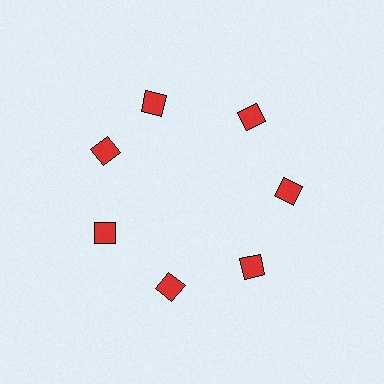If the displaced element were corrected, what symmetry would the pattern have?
It would have 7-fold rotational symmetry — the pattern would map onto itself every 51 degrees.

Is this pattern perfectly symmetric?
No. The 7 red diamonds are arranged in a ring, but one element near the 12 o'clock position is rotated out of alignment along the ring, breaking the 7-fold rotational symmetry.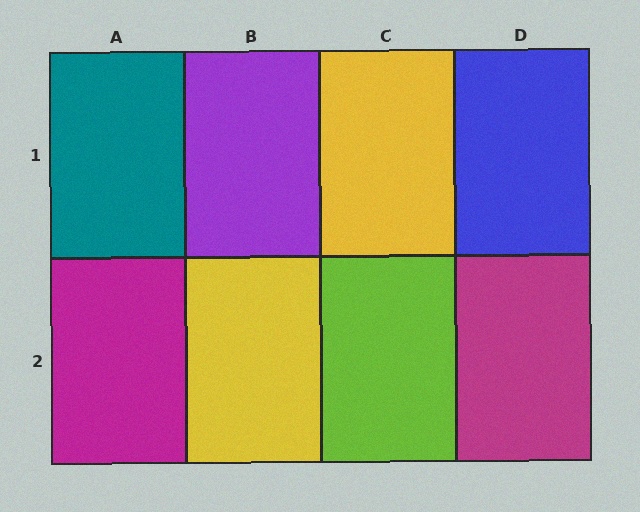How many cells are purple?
1 cell is purple.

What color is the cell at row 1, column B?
Purple.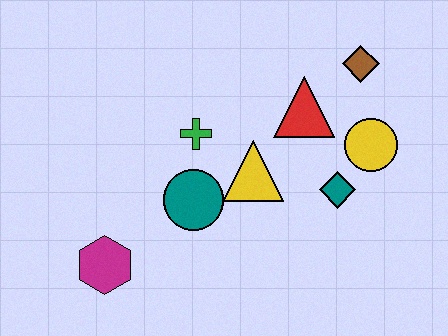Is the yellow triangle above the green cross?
No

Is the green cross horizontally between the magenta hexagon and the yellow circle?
Yes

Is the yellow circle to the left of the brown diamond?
No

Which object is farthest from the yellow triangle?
The magenta hexagon is farthest from the yellow triangle.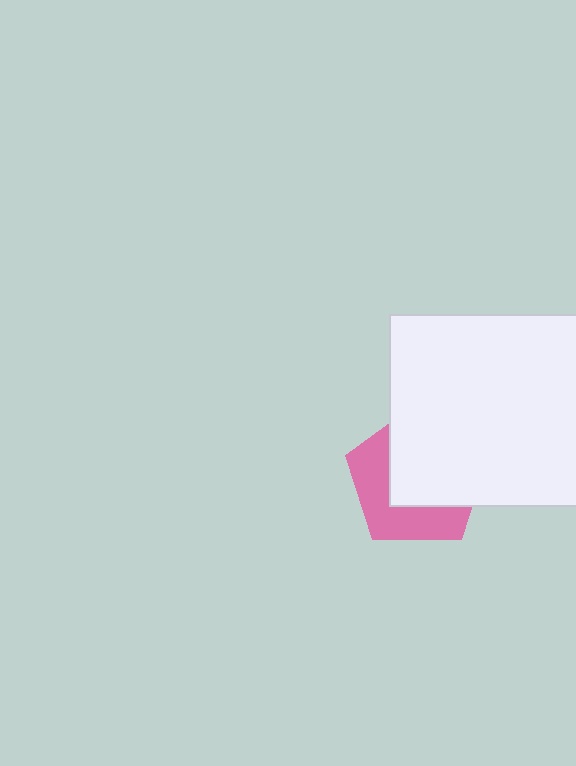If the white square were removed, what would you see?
You would see the complete pink pentagon.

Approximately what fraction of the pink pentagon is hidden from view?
Roughly 57% of the pink pentagon is hidden behind the white square.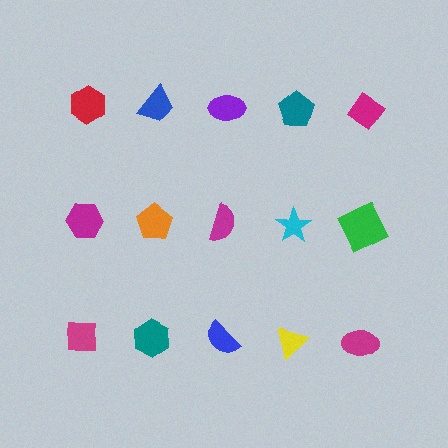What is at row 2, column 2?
An orange pentagon.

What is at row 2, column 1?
A magenta hexagon.